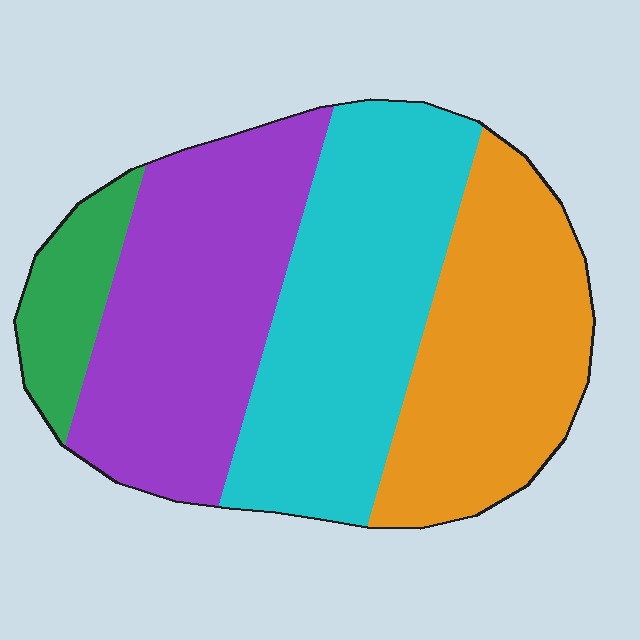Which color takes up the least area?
Green, at roughly 10%.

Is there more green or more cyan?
Cyan.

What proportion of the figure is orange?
Orange covers roughly 30% of the figure.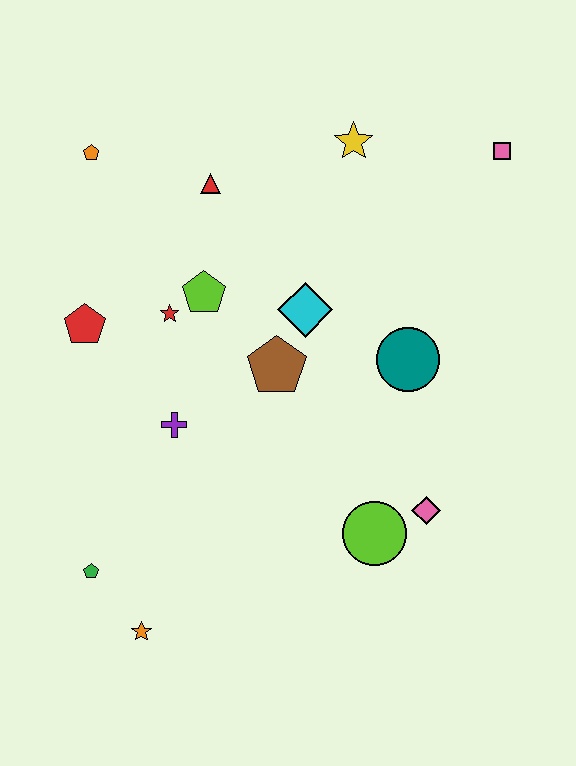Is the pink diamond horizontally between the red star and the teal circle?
No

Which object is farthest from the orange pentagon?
The pink diamond is farthest from the orange pentagon.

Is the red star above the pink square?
No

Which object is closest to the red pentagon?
The red star is closest to the red pentagon.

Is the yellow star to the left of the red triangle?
No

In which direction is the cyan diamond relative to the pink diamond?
The cyan diamond is above the pink diamond.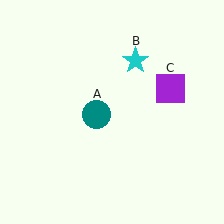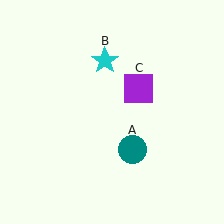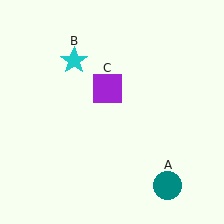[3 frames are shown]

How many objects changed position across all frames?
3 objects changed position: teal circle (object A), cyan star (object B), purple square (object C).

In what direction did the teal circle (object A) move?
The teal circle (object A) moved down and to the right.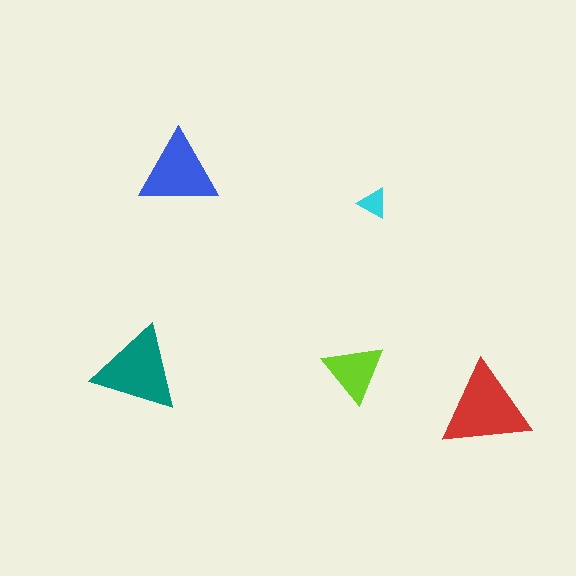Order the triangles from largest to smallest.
the red one, the teal one, the blue one, the lime one, the cyan one.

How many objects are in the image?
There are 5 objects in the image.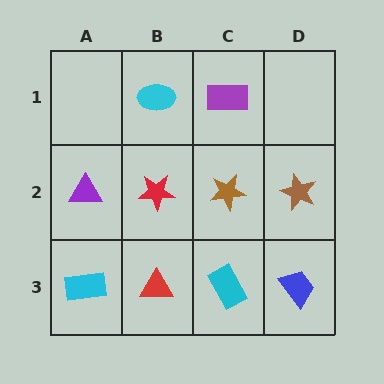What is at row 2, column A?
A purple triangle.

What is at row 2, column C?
A brown star.